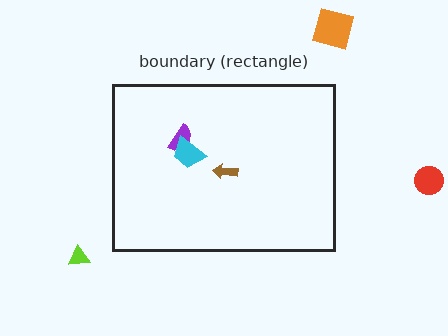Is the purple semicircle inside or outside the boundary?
Inside.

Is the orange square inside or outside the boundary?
Outside.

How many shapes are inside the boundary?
3 inside, 3 outside.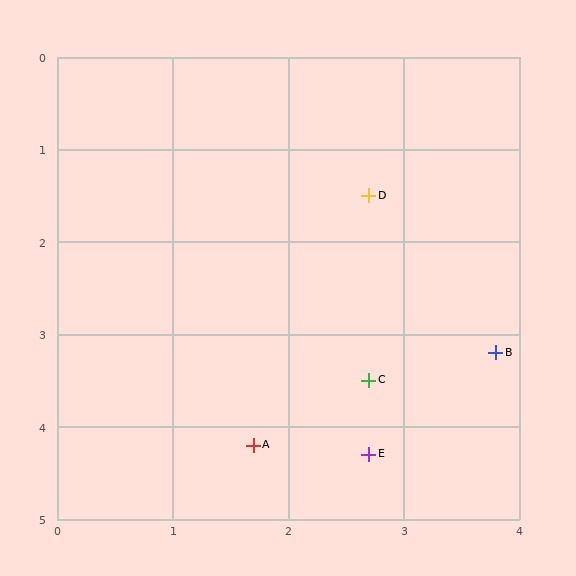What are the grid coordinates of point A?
Point A is at approximately (1.7, 4.2).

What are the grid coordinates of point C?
Point C is at approximately (2.7, 3.5).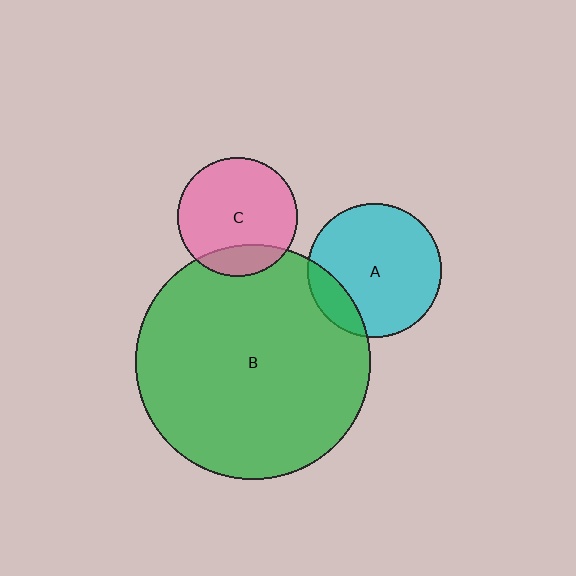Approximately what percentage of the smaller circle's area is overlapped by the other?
Approximately 15%.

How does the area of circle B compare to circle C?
Approximately 3.9 times.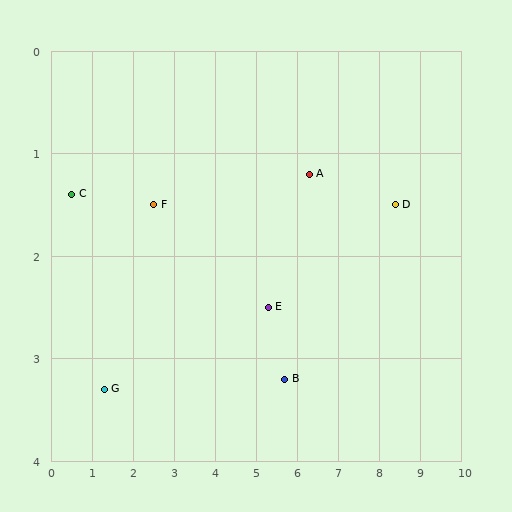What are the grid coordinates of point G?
Point G is at approximately (1.3, 3.3).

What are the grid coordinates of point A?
Point A is at approximately (6.3, 1.2).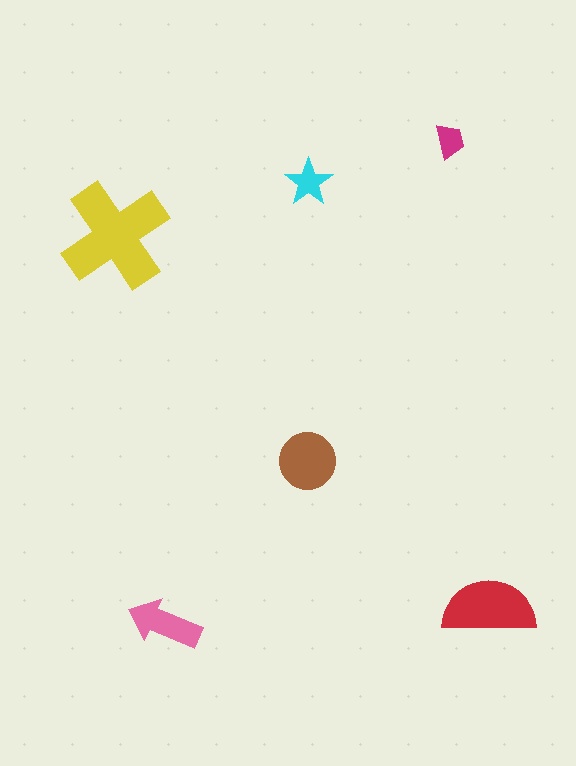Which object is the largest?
The yellow cross.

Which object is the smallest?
The magenta trapezoid.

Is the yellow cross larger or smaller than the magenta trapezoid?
Larger.